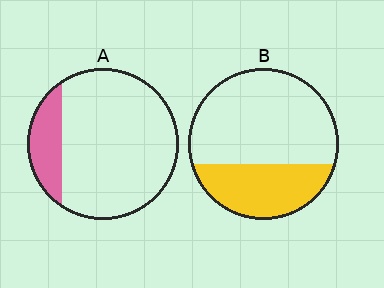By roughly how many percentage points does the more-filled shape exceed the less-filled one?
By roughly 15 percentage points (B over A).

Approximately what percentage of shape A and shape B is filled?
A is approximately 15% and B is approximately 35%.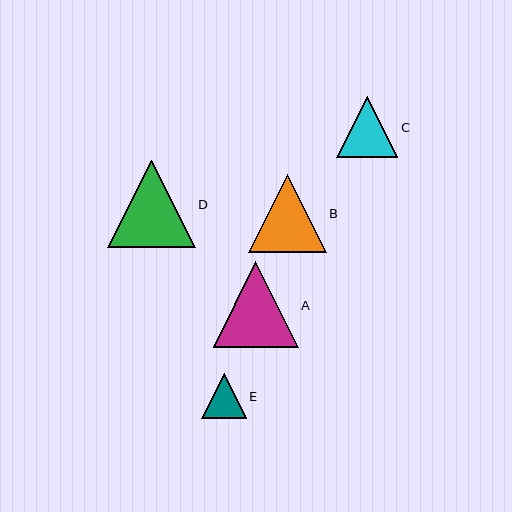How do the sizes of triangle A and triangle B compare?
Triangle A and triangle B are approximately the same size.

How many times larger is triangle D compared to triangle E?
Triangle D is approximately 2.0 times the size of triangle E.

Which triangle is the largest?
Triangle D is the largest with a size of approximately 88 pixels.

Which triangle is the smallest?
Triangle E is the smallest with a size of approximately 45 pixels.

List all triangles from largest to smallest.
From largest to smallest: D, A, B, C, E.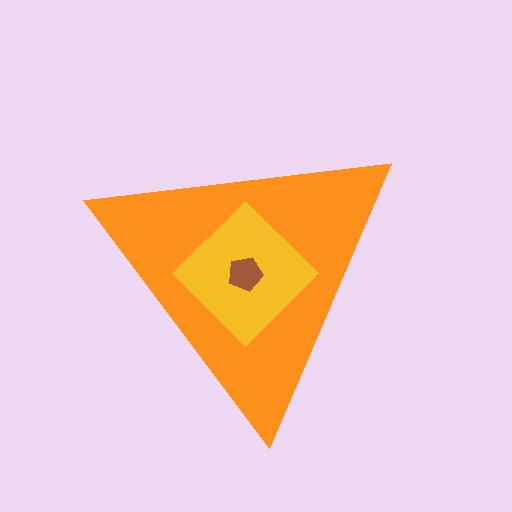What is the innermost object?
The brown pentagon.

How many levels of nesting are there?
3.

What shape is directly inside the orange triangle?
The yellow diamond.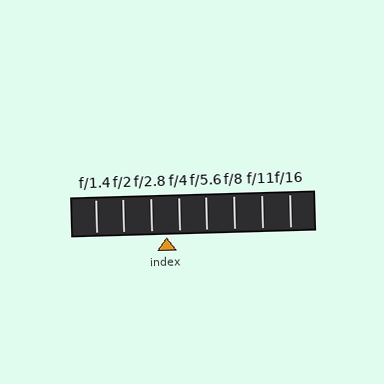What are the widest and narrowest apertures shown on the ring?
The widest aperture shown is f/1.4 and the narrowest is f/16.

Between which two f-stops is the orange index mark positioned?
The index mark is between f/2.8 and f/4.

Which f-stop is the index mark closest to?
The index mark is closest to f/4.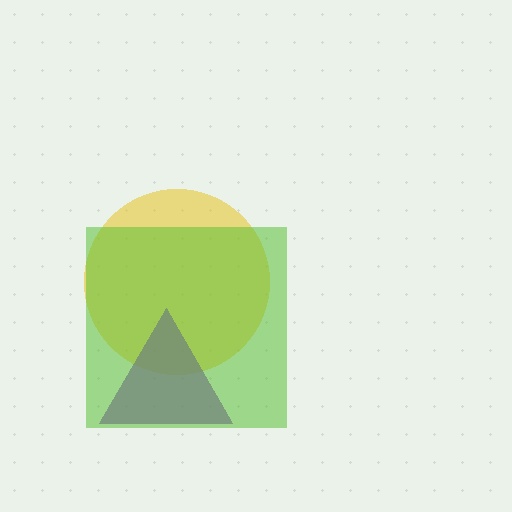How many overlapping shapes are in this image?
There are 3 overlapping shapes in the image.